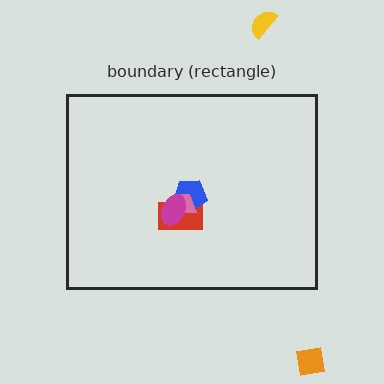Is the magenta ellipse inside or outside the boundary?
Inside.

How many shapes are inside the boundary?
4 inside, 2 outside.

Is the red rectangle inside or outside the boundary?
Inside.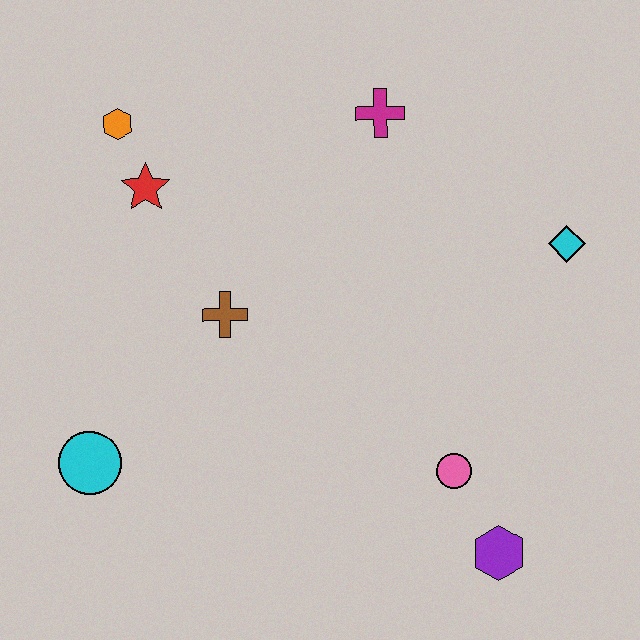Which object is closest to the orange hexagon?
The red star is closest to the orange hexagon.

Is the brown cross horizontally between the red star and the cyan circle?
No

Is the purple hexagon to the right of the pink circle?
Yes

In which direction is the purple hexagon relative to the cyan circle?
The purple hexagon is to the right of the cyan circle.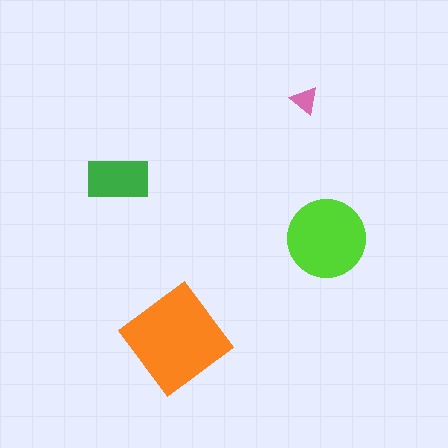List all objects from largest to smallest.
The orange diamond, the lime circle, the green rectangle, the pink triangle.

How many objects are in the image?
There are 4 objects in the image.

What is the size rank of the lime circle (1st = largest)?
2nd.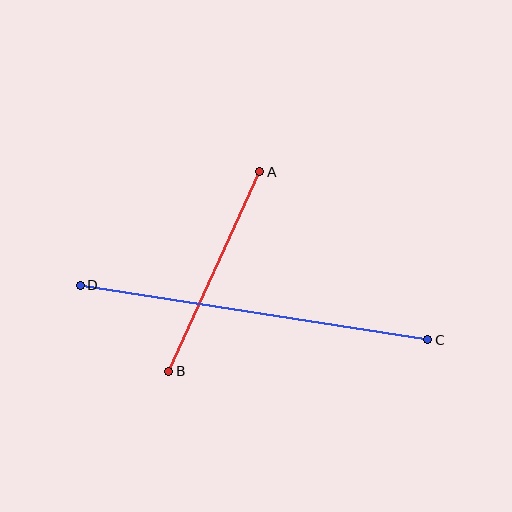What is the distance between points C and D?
The distance is approximately 352 pixels.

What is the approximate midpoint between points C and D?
The midpoint is at approximately (254, 312) pixels.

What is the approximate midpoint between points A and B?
The midpoint is at approximately (214, 272) pixels.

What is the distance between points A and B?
The distance is approximately 219 pixels.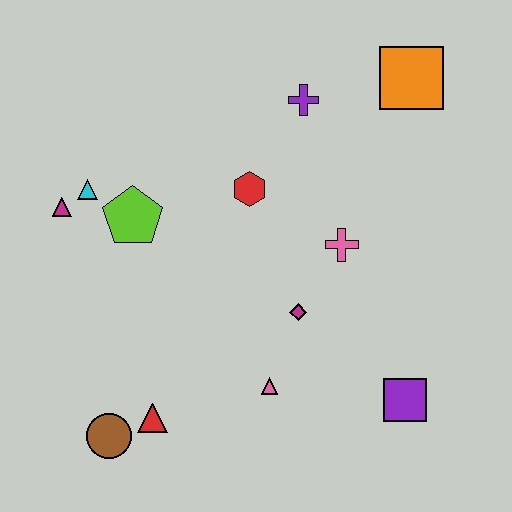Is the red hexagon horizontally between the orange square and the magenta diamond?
No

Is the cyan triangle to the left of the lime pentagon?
Yes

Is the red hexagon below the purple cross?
Yes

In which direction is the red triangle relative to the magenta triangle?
The red triangle is below the magenta triangle.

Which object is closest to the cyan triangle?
The magenta triangle is closest to the cyan triangle.